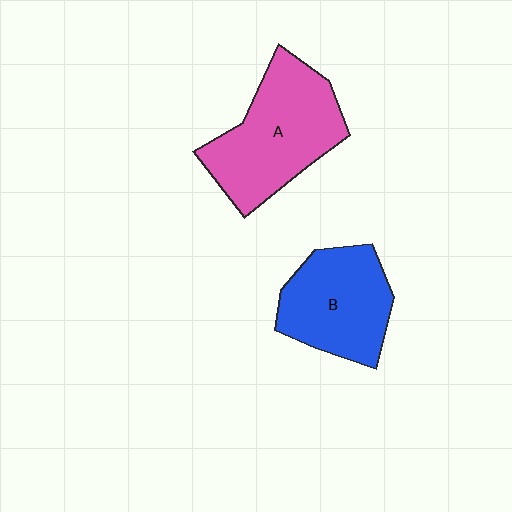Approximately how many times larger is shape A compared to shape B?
Approximately 1.2 times.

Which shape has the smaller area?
Shape B (blue).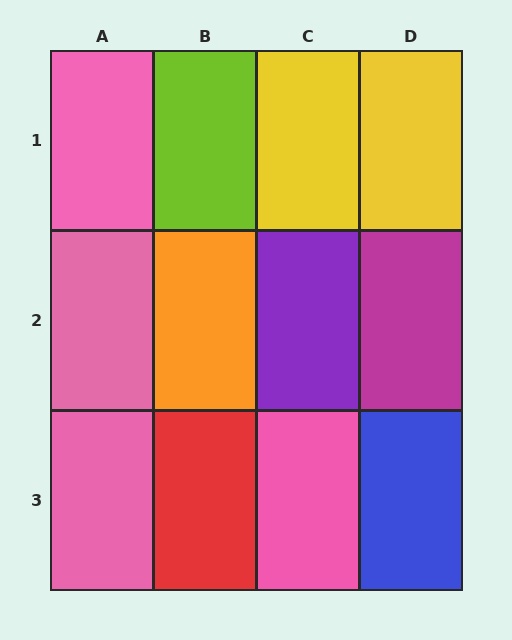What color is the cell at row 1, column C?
Yellow.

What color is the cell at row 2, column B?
Orange.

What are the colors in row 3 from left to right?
Pink, red, pink, blue.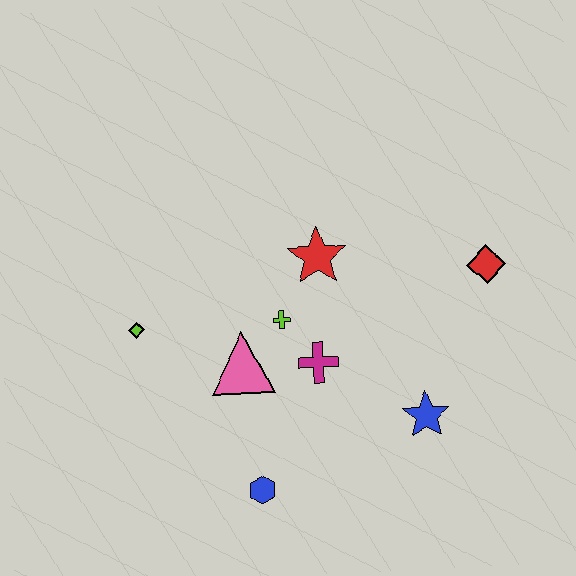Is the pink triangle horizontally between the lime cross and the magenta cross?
No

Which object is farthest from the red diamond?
The lime diamond is farthest from the red diamond.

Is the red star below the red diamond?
No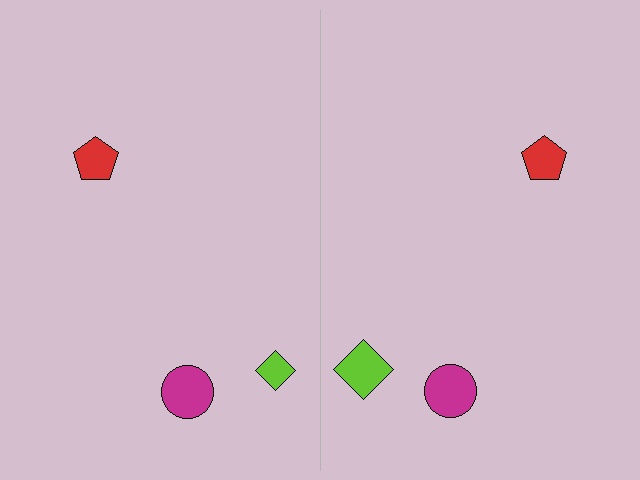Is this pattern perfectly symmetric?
No, the pattern is not perfectly symmetric. The lime diamond on the right side has a different size than its mirror counterpart.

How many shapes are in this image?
There are 6 shapes in this image.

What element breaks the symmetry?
The lime diamond on the right side has a different size than its mirror counterpart.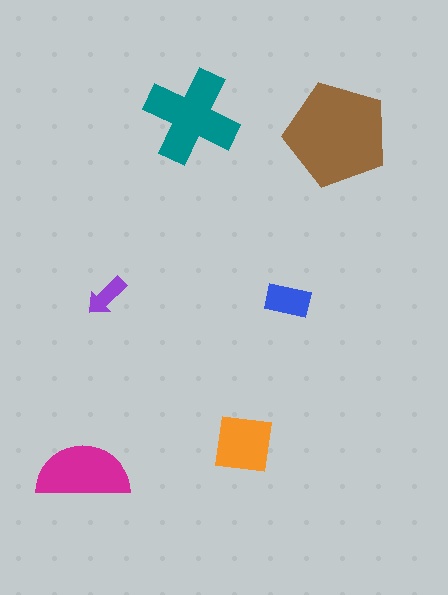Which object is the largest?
The brown pentagon.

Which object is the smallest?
The purple arrow.